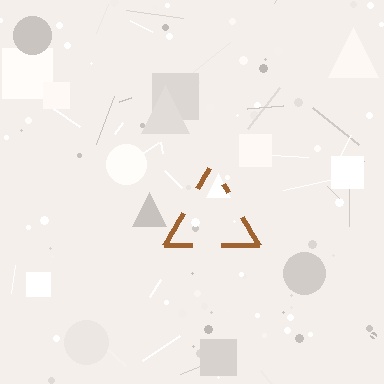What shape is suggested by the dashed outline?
The dashed outline suggests a triangle.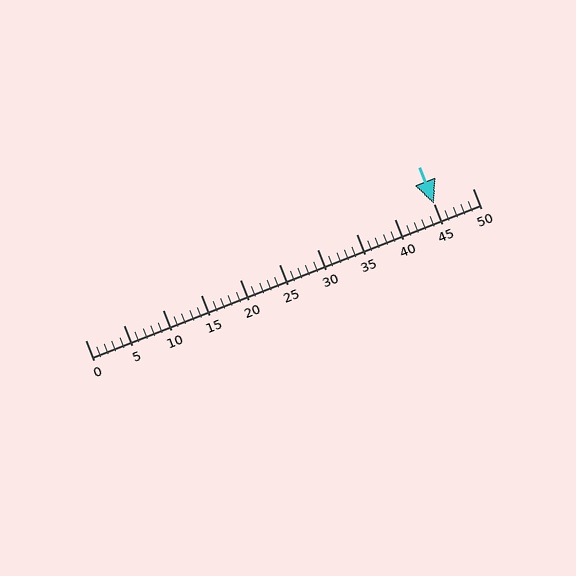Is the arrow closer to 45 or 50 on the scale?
The arrow is closer to 45.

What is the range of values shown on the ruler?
The ruler shows values from 0 to 50.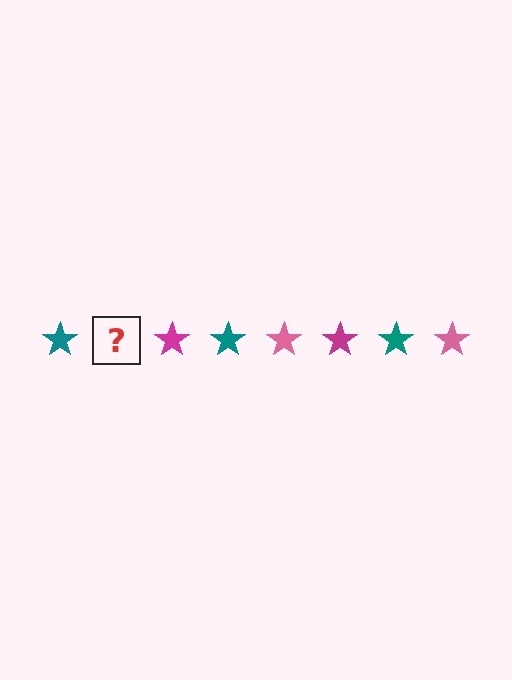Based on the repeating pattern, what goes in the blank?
The blank should be a pink star.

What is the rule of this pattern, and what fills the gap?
The rule is that the pattern cycles through teal, pink, magenta stars. The gap should be filled with a pink star.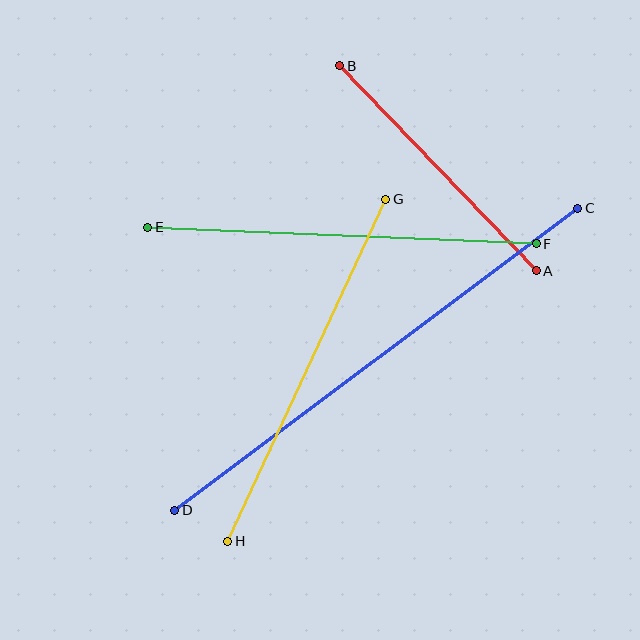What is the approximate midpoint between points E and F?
The midpoint is at approximately (342, 236) pixels.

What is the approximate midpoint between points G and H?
The midpoint is at approximately (307, 370) pixels.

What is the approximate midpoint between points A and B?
The midpoint is at approximately (438, 168) pixels.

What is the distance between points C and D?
The distance is approximately 504 pixels.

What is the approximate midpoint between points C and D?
The midpoint is at approximately (376, 359) pixels.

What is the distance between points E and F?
The distance is approximately 389 pixels.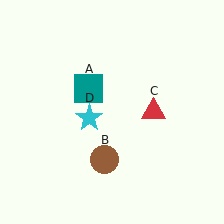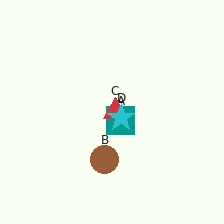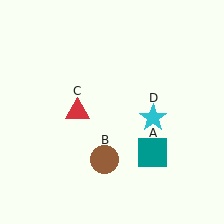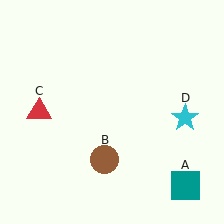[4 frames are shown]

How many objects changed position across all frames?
3 objects changed position: teal square (object A), red triangle (object C), cyan star (object D).